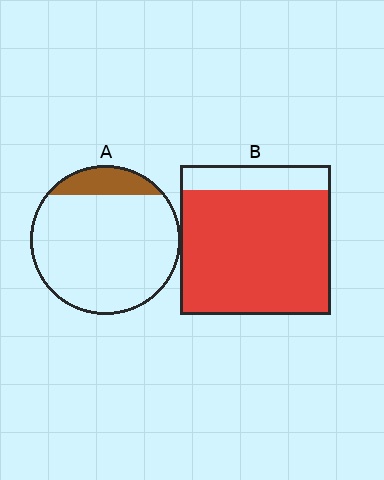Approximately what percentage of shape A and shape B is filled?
A is approximately 15% and B is approximately 85%.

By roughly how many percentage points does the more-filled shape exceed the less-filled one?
By roughly 70 percentage points (B over A).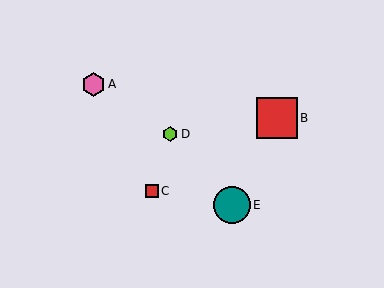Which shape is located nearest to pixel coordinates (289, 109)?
The red square (labeled B) at (277, 118) is nearest to that location.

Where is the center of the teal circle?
The center of the teal circle is at (232, 205).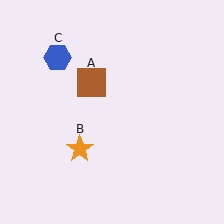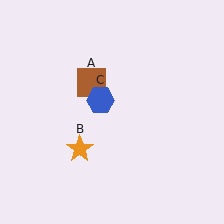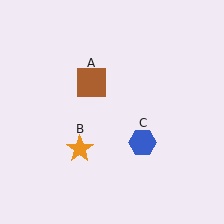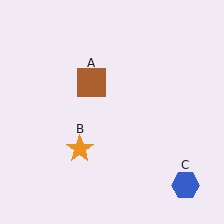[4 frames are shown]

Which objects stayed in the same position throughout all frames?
Brown square (object A) and orange star (object B) remained stationary.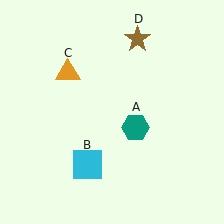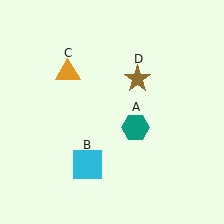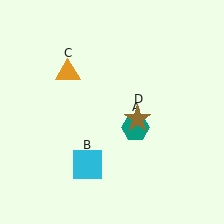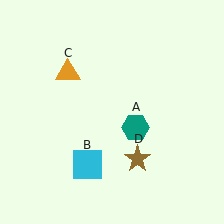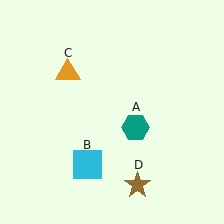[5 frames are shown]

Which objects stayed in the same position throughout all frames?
Teal hexagon (object A) and cyan square (object B) and orange triangle (object C) remained stationary.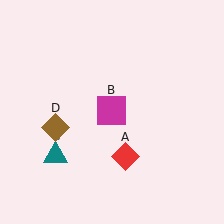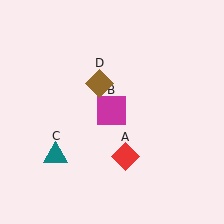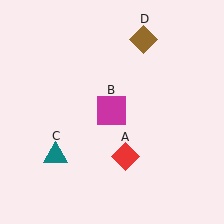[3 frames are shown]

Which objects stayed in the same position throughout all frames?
Red diamond (object A) and magenta square (object B) and teal triangle (object C) remained stationary.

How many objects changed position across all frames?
1 object changed position: brown diamond (object D).